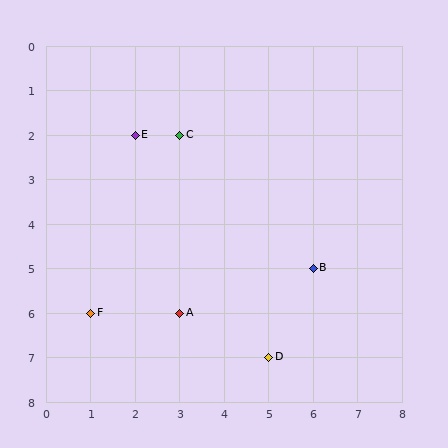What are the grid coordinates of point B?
Point B is at grid coordinates (6, 5).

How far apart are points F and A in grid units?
Points F and A are 2 columns apart.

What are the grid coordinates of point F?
Point F is at grid coordinates (1, 6).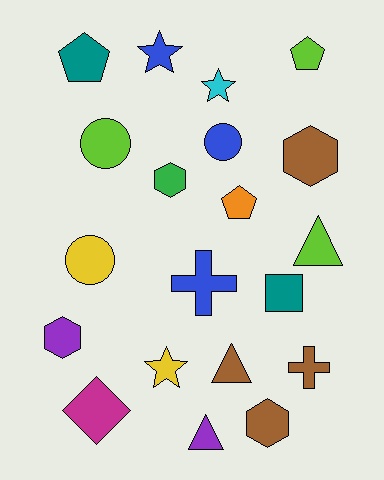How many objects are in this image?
There are 20 objects.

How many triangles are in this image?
There are 3 triangles.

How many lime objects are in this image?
There are 3 lime objects.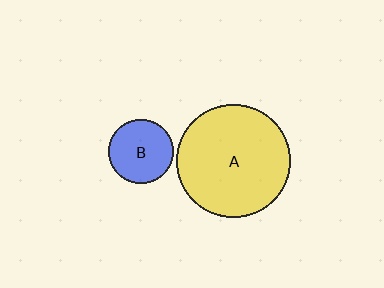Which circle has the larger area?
Circle A (yellow).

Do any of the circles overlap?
No, none of the circles overlap.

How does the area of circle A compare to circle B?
Approximately 3.1 times.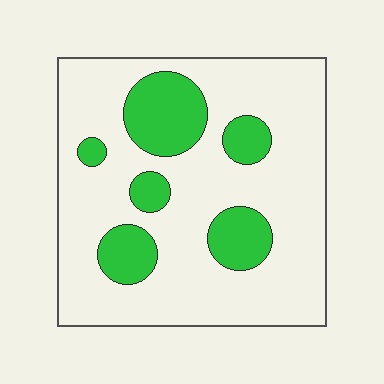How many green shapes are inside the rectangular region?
6.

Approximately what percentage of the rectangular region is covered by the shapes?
Approximately 20%.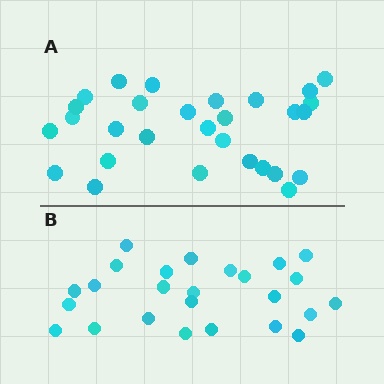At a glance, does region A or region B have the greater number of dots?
Region A (the top region) has more dots.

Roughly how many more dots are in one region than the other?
Region A has about 4 more dots than region B.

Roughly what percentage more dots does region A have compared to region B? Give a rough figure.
About 15% more.